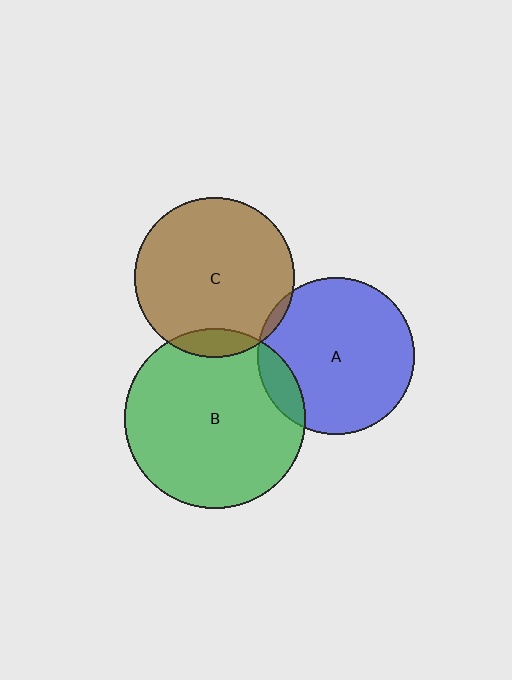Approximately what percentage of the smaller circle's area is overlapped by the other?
Approximately 10%.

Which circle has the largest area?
Circle B (green).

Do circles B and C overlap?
Yes.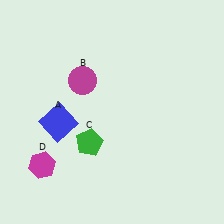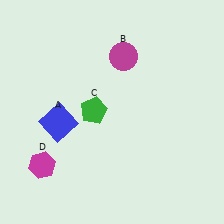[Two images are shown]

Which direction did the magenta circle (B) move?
The magenta circle (B) moved right.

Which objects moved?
The objects that moved are: the magenta circle (B), the green pentagon (C).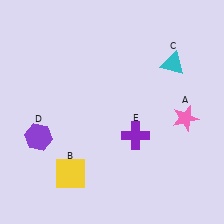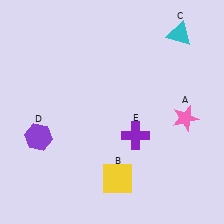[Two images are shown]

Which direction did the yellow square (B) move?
The yellow square (B) moved right.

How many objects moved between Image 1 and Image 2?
2 objects moved between the two images.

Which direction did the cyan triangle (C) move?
The cyan triangle (C) moved up.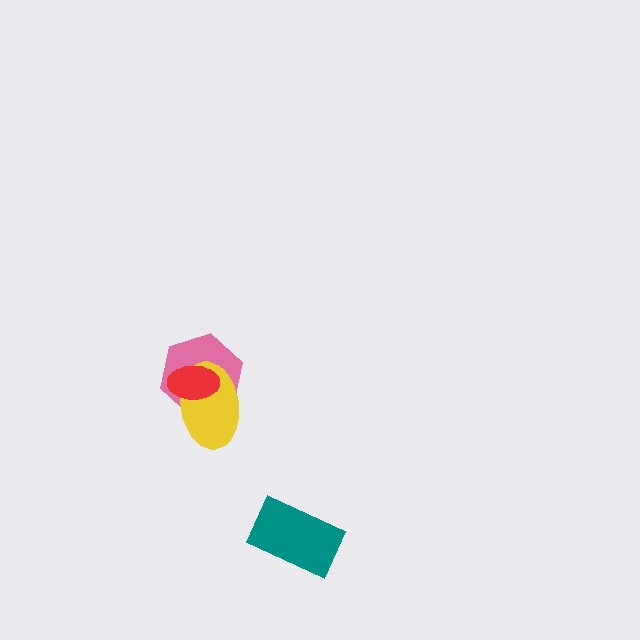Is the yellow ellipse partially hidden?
Yes, it is partially covered by another shape.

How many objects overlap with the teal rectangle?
0 objects overlap with the teal rectangle.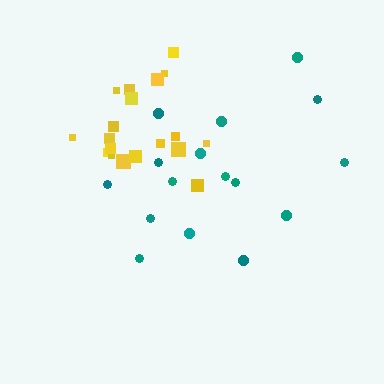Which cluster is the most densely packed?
Yellow.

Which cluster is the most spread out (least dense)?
Teal.